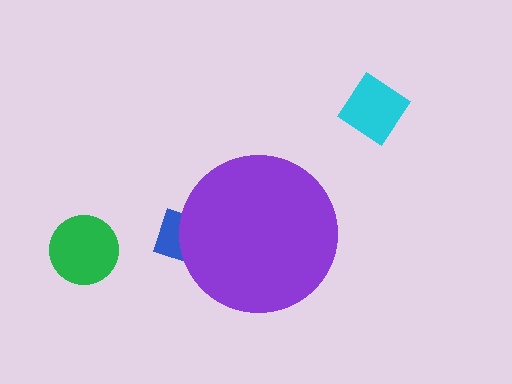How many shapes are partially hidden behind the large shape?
1 shape is partially hidden.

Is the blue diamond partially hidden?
Yes, the blue diamond is partially hidden behind the purple circle.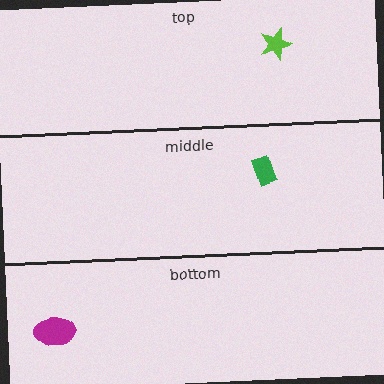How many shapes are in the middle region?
1.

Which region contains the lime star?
The top region.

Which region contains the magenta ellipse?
The bottom region.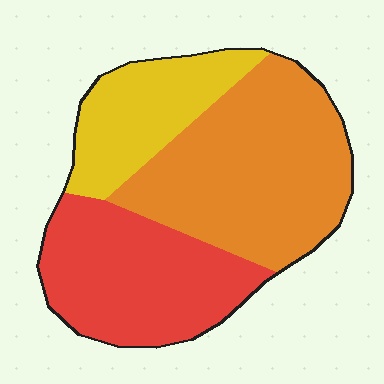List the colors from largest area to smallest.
From largest to smallest: orange, red, yellow.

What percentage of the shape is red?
Red covers 34% of the shape.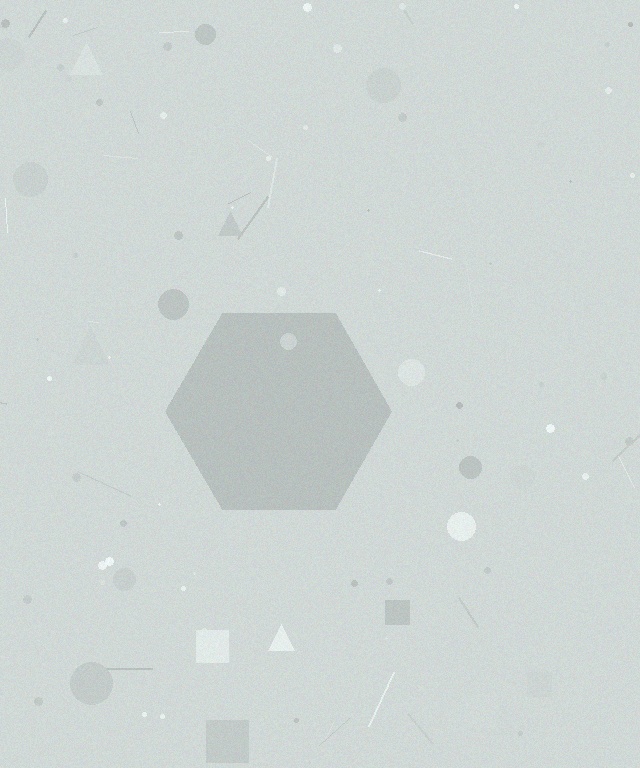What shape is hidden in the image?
A hexagon is hidden in the image.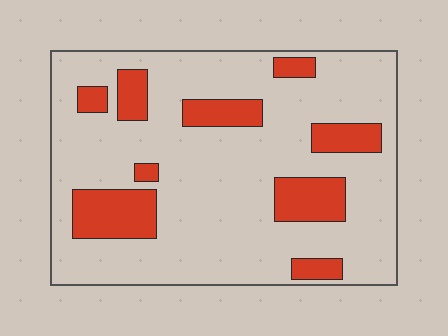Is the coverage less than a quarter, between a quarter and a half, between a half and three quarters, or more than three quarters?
Less than a quarter.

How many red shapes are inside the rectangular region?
9.